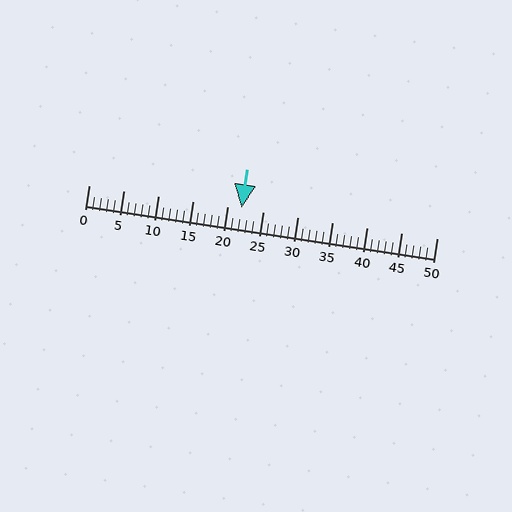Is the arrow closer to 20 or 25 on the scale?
The arrow is closer to 20.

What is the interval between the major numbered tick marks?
The major tick marks are spaced 5 units apart.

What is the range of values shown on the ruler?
The ruler shows values from 0 to 50.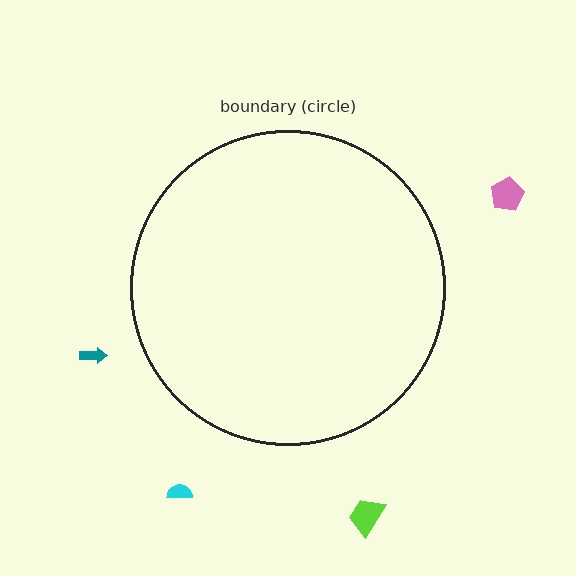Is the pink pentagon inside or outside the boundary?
Outside.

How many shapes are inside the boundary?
0 inside, 4 outside.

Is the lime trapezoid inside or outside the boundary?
Outside.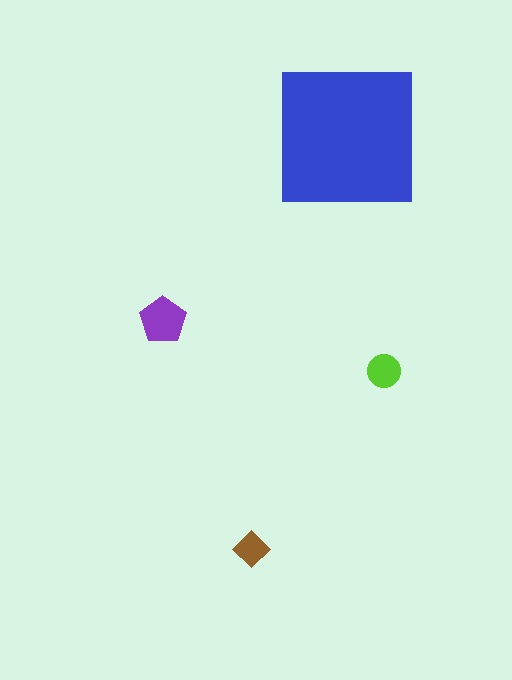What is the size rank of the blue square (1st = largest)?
1st.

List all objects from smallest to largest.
The brown diamond, the lime circle, the purple pentagon, the blue square.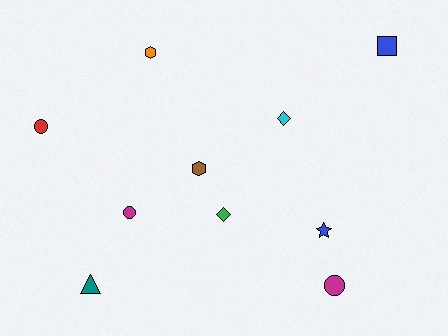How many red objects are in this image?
There is 1 red object.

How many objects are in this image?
There are 10 objects.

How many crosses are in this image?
There are no crosses.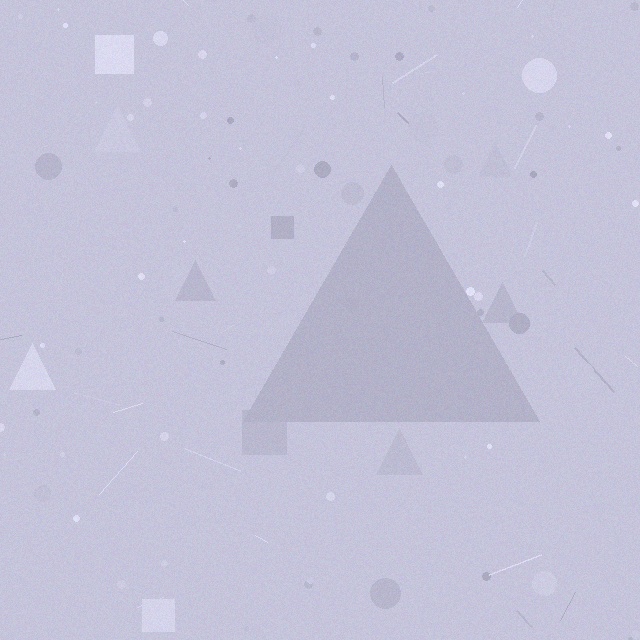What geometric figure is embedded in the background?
A triangle is embedded in the background.